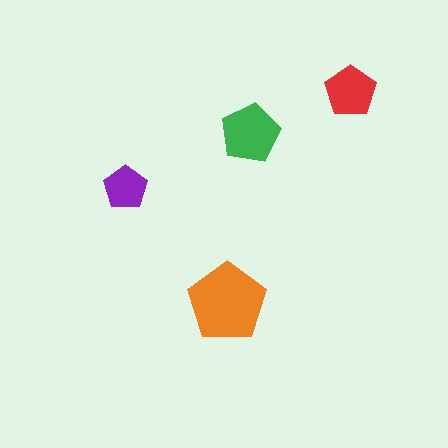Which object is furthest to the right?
The red pentagon is rightmost.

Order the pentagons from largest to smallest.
the orange one, the green one, the red one, the purple one.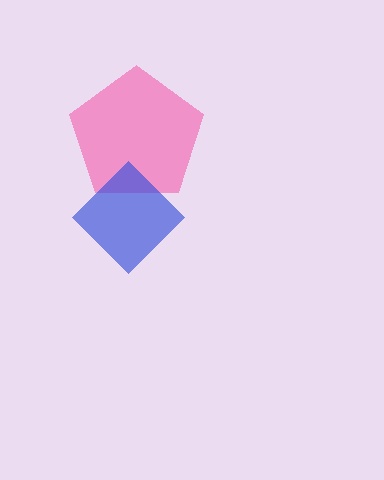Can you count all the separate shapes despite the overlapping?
Yes, there are 2 separate shapes.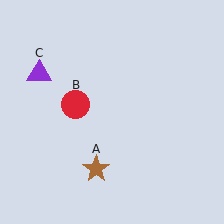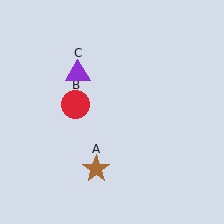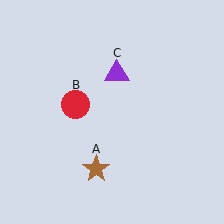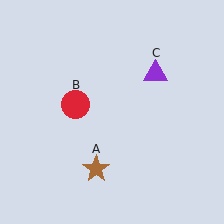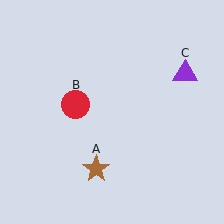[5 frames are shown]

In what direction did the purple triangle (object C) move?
The purple triangle (object C) moved right.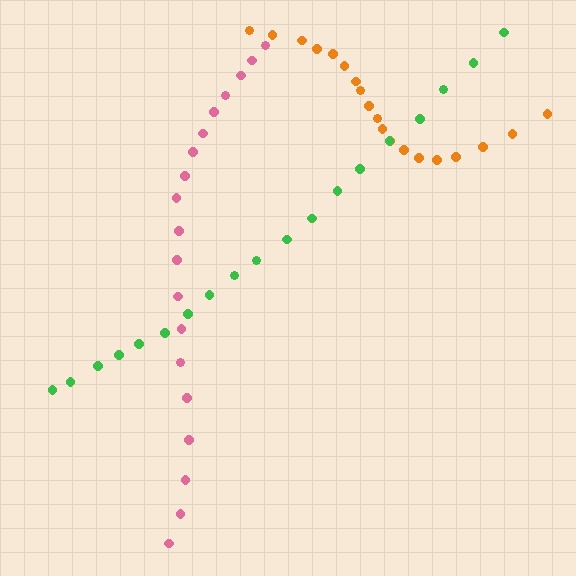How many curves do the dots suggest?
There are 3 distinct paths.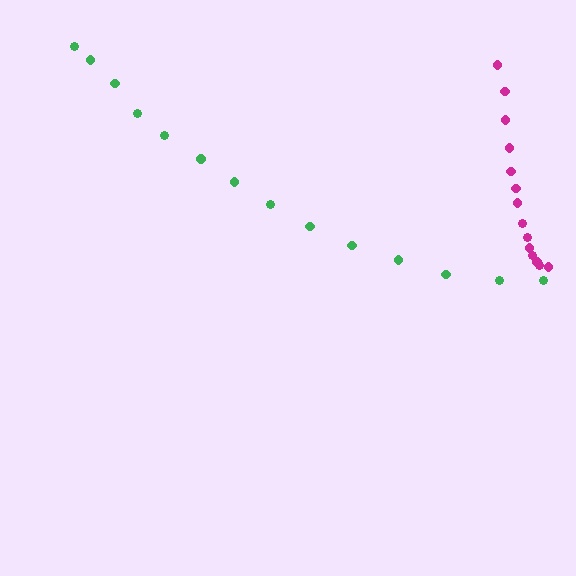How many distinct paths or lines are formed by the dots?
There are 2 distinct paths.